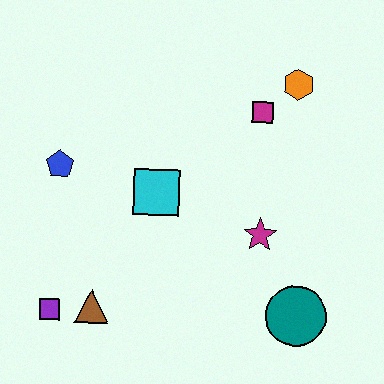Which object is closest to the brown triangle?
The purple square is closest to the brown triangle.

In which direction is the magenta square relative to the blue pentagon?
The magenta square is to the right of the blue pentagon.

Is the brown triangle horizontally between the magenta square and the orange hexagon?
No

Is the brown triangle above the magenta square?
No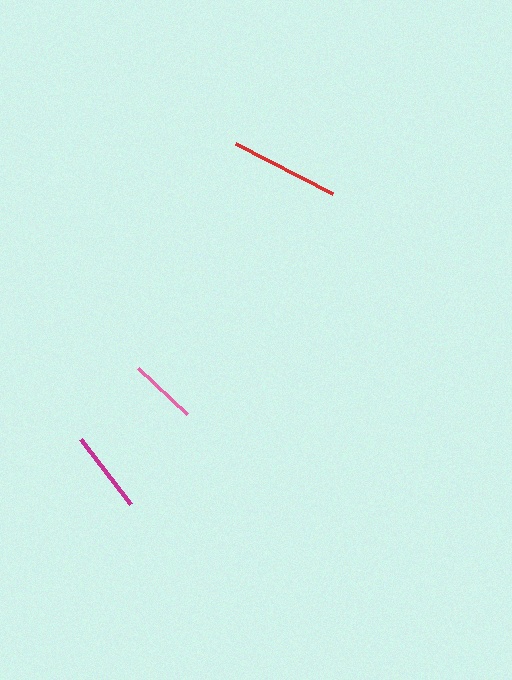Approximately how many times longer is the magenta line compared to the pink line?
The magenta line is approximately 1.2 times the length of the pink line.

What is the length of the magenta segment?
The magenta segment is approximately 82 pixels long.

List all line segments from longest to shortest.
From longest to shortest: red, magenta, pink.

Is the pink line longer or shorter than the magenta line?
The magenta line is longer than the pink line.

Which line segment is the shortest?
The pink line is the shortest at approximately 67 pixels.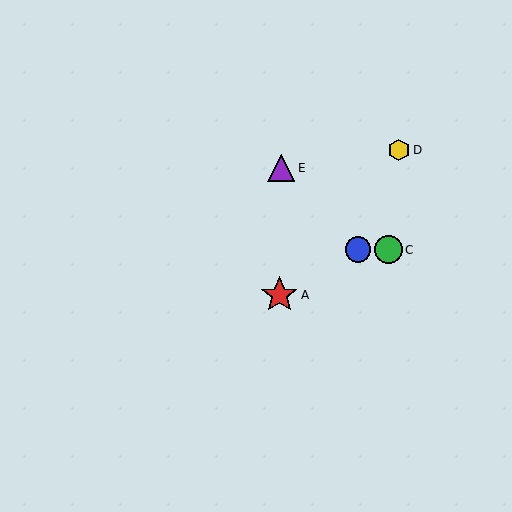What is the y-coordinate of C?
Object C is at y≈250.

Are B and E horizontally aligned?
No, B is at y≈250 and E is at y≈168.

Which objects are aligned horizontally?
Objects B, C are aligned horizontally.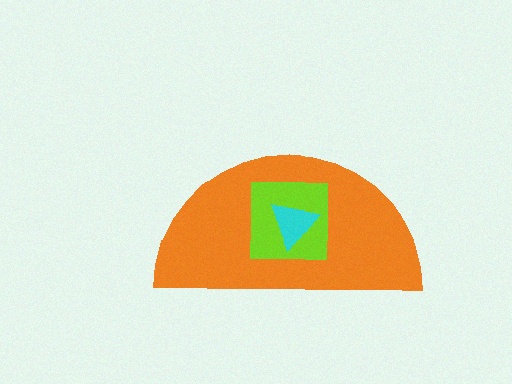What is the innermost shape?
The cyan triangle.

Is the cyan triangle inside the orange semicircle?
Yes.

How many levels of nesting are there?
3.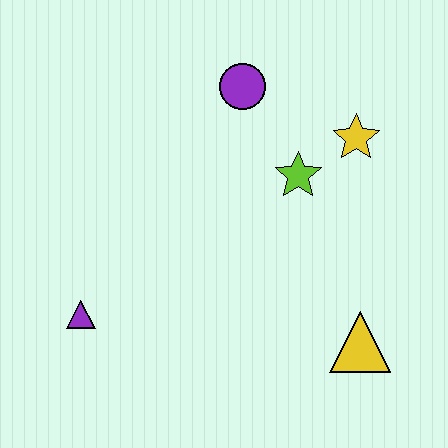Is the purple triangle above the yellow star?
No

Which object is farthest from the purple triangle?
The yellow star is farthest from the purple triangle.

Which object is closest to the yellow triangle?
The lime star is closest to the yellow triangle.